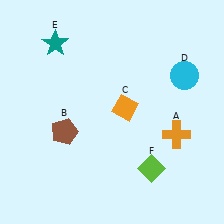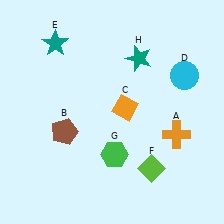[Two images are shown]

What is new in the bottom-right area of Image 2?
A green hexagon (G) was added in the bottom-right area of Image 2.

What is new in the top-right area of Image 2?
A teal star (H) was added in the top-right area of Image 2.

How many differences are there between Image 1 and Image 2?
There are 2 differences between the two images.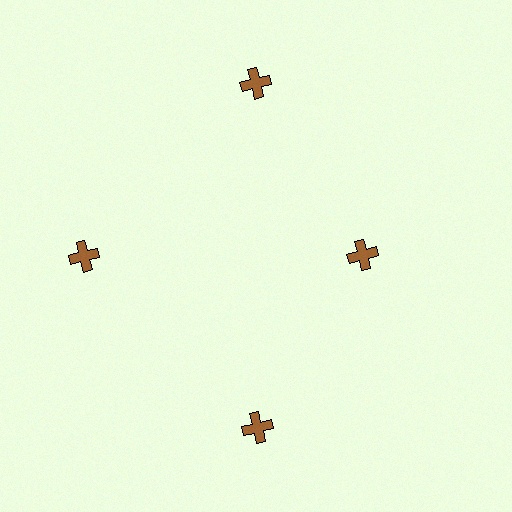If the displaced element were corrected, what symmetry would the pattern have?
It would have 4-fold rotational symmetry — the pattern would map onto itself every 90 degrees.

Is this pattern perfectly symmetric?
No. The 4 brown crosses are arranged in a ring, but one element near the 3 o'clock position is pulled inward toward the center, breaking the 4-fold rotational symmetry.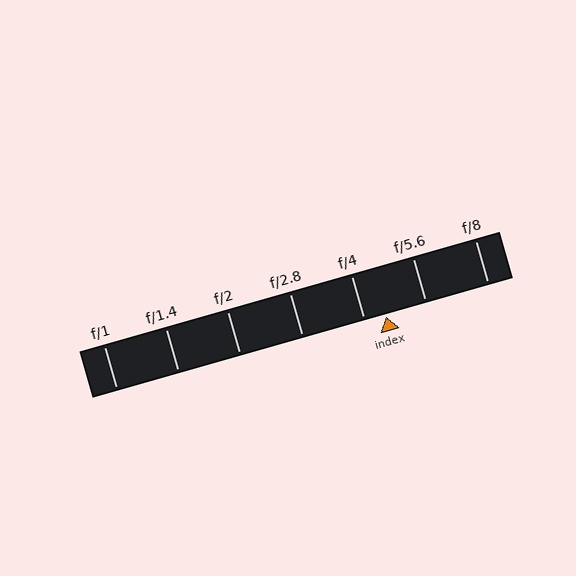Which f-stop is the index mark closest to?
The index mark is closest to f/4.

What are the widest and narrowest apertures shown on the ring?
The widest aperture shown is f/1 and the narrowest is f/8.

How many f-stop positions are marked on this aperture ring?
There are 7 f-stop positions marked.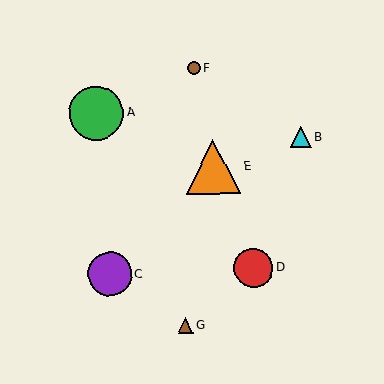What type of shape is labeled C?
Shape C is a purple circle.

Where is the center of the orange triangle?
The center of the orange triangle is at (213, 167).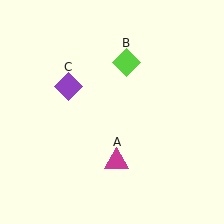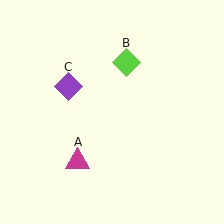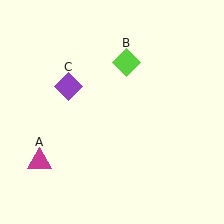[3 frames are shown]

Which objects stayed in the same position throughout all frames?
Lime diamond (object B) and purple diamond (object C) remained stationary.